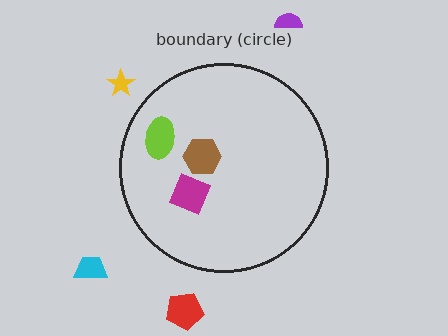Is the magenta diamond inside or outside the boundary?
Inside.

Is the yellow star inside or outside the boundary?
Outside.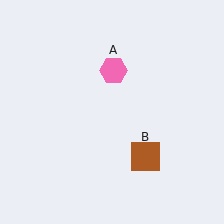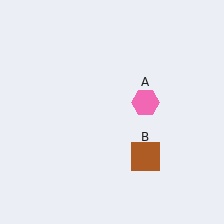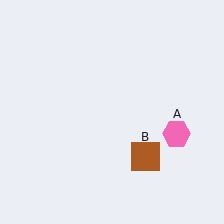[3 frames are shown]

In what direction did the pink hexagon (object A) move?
The pink hexagon (object A) moved down and to the right.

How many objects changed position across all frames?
1 object changed position: pink hexagon (object A).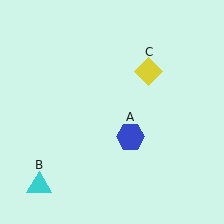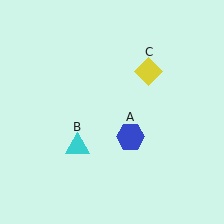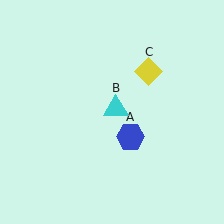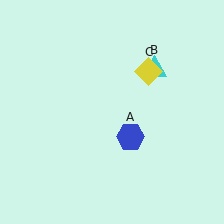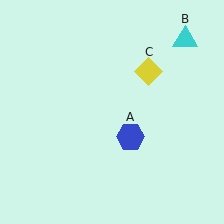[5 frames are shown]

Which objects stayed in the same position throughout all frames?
Blue hexagon (object A) and yellow diamond (object C) remained stationary.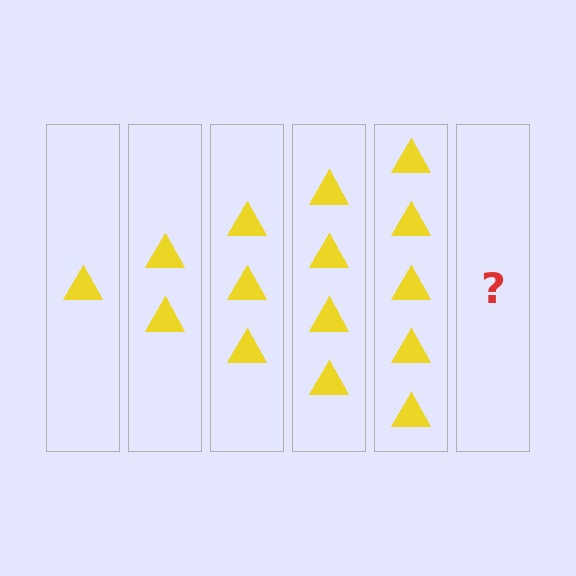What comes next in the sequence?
The next element should be 6 triangles.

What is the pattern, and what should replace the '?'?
The pattern is that each step adds one more triangle. The '?' should be 6 triangles.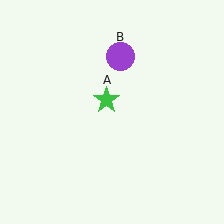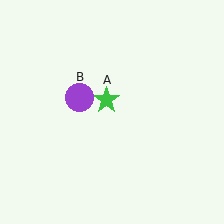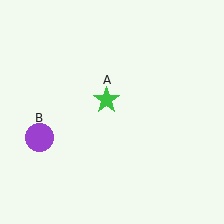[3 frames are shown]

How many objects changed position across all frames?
1 object changed position: purple circle (object B).